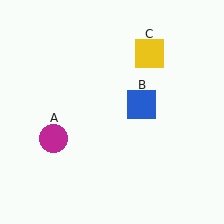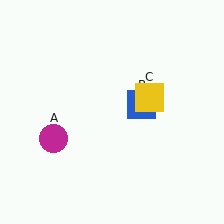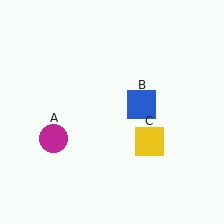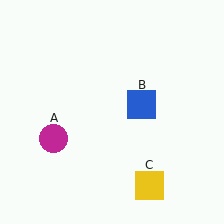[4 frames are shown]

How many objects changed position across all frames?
1 object changed position: yellow square (object C).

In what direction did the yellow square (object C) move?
The yellow square (object C) moved down.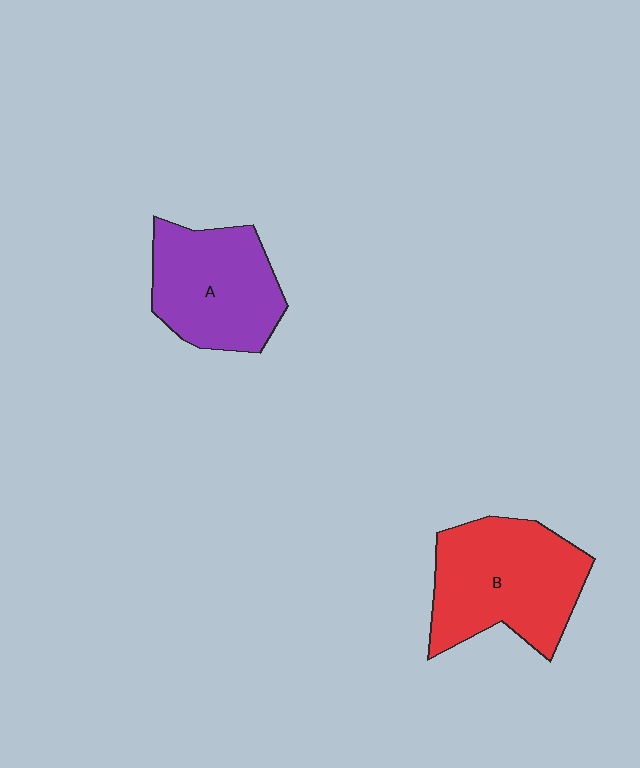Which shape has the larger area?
Shape B (red).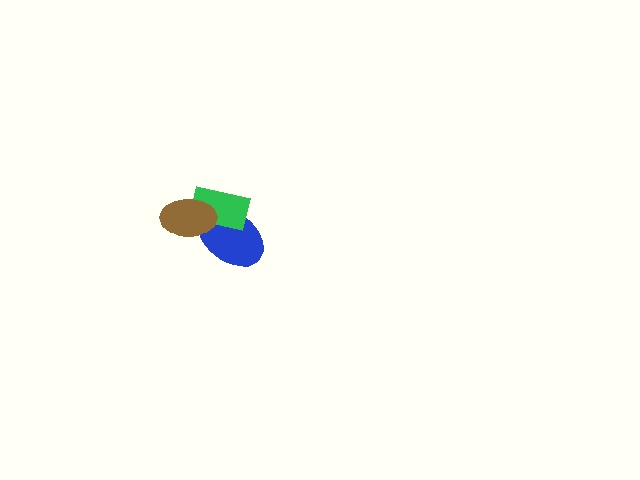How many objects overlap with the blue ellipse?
2 objects overlap with the blue ellipse.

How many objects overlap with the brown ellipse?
2 objects overlap with the brown ellipse.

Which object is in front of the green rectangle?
The brown ellipse is in front of the green rectangle.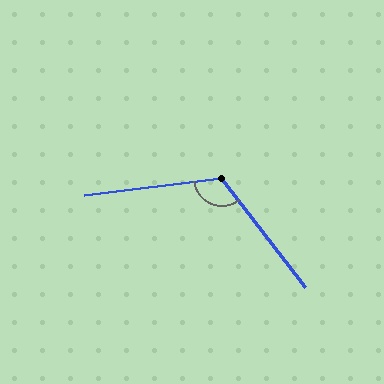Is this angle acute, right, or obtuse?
It is obtuse.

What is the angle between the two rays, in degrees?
Approximately 120 degrees.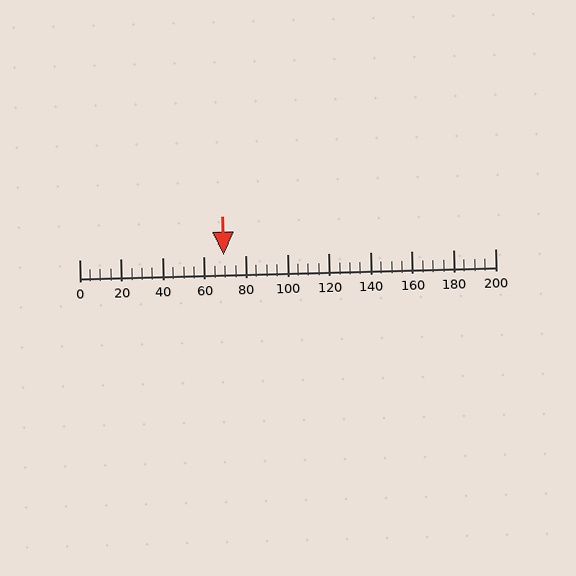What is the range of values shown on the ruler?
The ruler shows values from 0 to 200.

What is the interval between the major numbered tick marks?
The major tick marks are spaced 20 units apart.